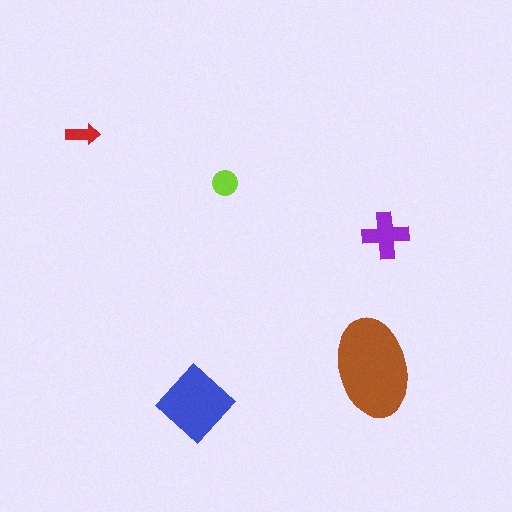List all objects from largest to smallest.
The brown ellipse, the blue diamond, the purple cross, the lime circle, the red arrow.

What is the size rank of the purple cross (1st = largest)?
3rd.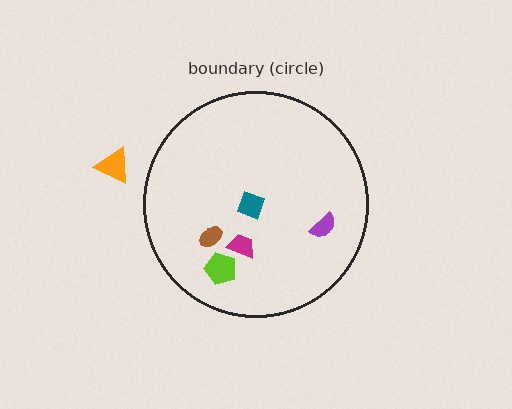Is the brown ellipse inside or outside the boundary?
Inside.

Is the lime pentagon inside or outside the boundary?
Inside.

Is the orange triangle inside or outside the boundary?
Outside.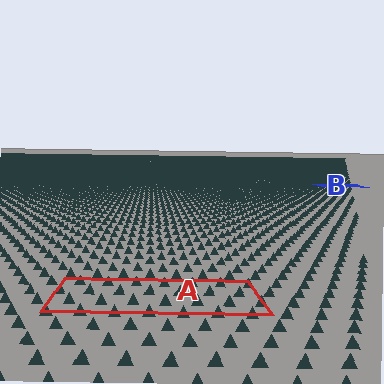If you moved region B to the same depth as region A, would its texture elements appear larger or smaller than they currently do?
They would appear larger. At a closer depth, the same texture elements are projected at a bigger on-screen size.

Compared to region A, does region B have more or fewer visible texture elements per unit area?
Region B has more texture elements per unit area — they are packed more densely because it is farther away.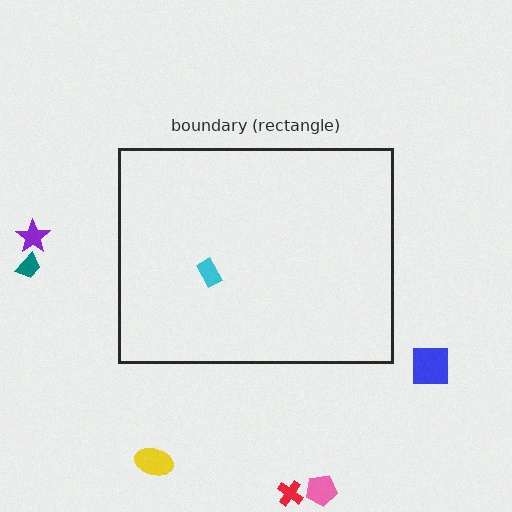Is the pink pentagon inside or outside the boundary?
Outside.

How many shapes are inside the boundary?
1 inside, 6 outside.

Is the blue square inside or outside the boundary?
Outside.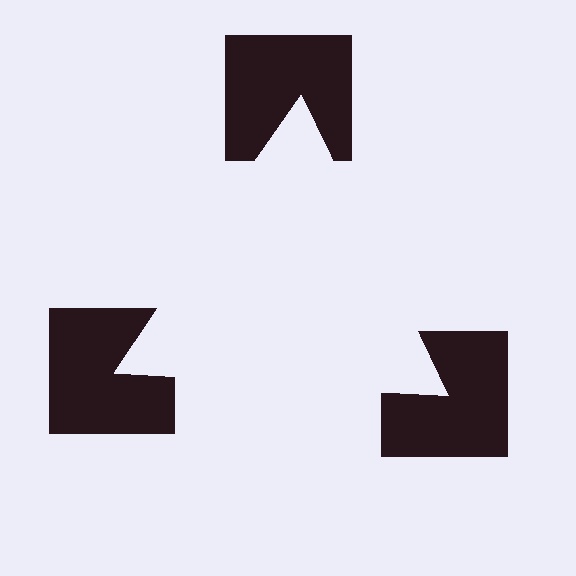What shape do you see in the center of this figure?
An illusory triangle — its edges are inferred from the aligned wedge cuts in the notched squares, not physically drawn.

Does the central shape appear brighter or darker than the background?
It typically appears slightly brighter than the background, even though no actual brightness change is drawn.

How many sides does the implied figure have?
3 sides.